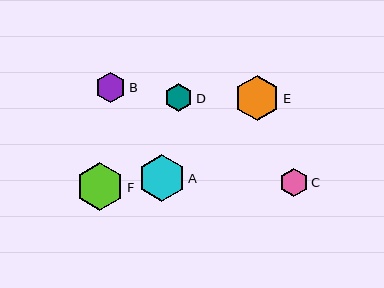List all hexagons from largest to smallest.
From largest to smallest: F, A, E, B, C, D.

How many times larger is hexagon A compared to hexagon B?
Hexagon A is approximately 1.5 times the size of hexagon B.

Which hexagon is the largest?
Hexagon F is the largest with a size of approximately 48 pixels.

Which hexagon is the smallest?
Hexagon D is the smallest with a size of approximately 28 pixels.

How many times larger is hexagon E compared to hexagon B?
Hexagon E is approximately 1.5 times the size of hexagon B.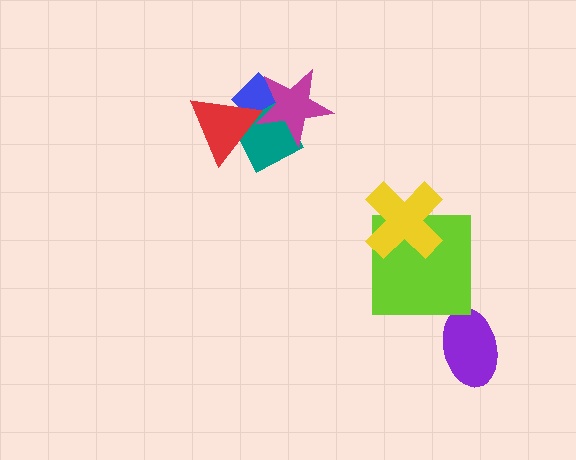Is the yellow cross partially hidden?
No, no other shape covers it.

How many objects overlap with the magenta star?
3 objects overlap with the magenta star.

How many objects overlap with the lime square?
1 object overlaps with the lime square.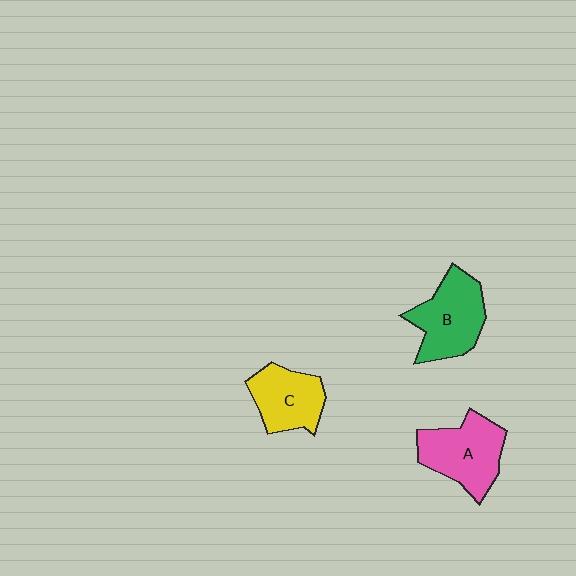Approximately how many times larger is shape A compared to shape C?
Approximately 1.2 times.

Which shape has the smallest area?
Shape C (yellow).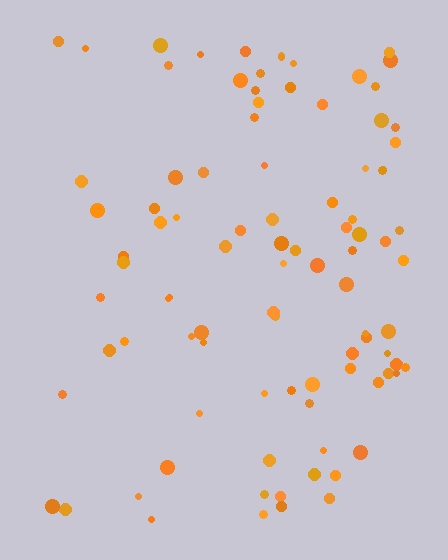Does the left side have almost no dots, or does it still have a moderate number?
Still a moderate number, just noticeably fewer than the right.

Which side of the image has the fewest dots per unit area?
The left.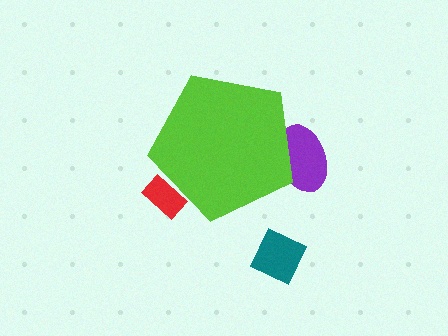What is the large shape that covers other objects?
A lime pentagon.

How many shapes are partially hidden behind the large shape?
2 shapes are partially hidden.